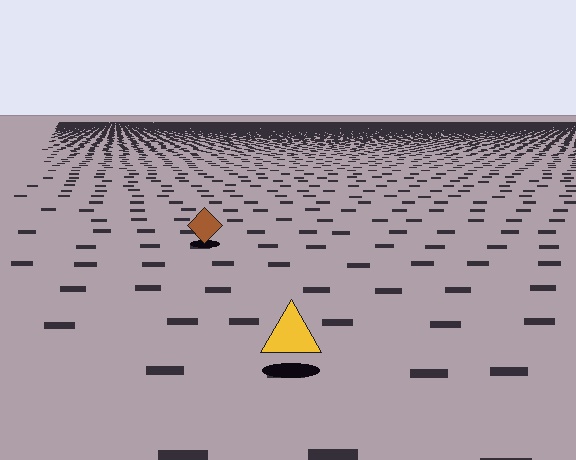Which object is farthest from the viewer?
The brown diamond is farthest from the viewer. It appears smaller and the ground texture around it is denser.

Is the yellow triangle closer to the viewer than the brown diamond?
Yes. The yellow triangle is closer — you can tell from the texture gradient: the ground texture is coarser near it.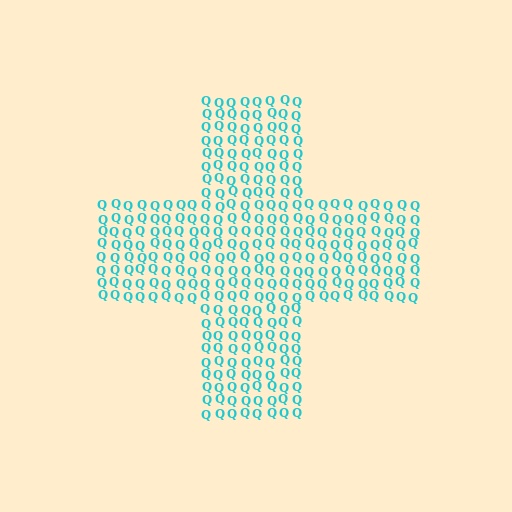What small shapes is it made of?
It is made of small letter Q's.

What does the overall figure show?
The overall figure shows a cross.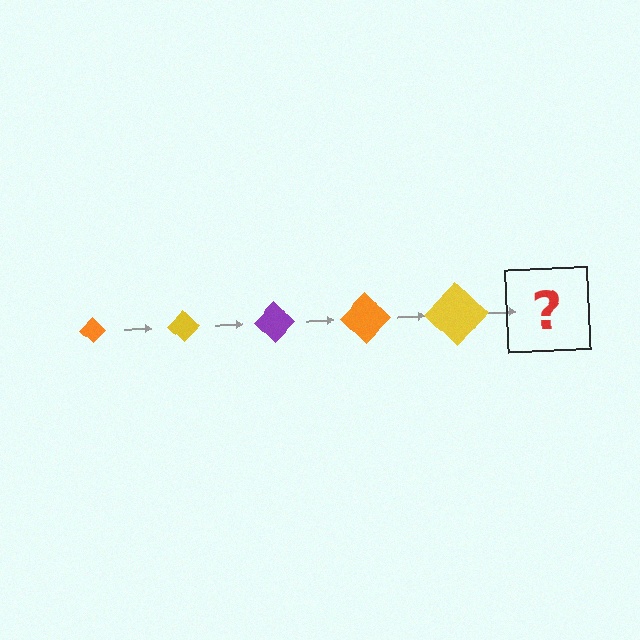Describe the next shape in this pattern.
It should be a purple diamond, larger than the previous one.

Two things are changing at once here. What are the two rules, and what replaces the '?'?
The two rules are that the diamond grows larger each step and the color cycles through orange, yellow, and purple. The '?' should be a purple diamond, larger than the previous one.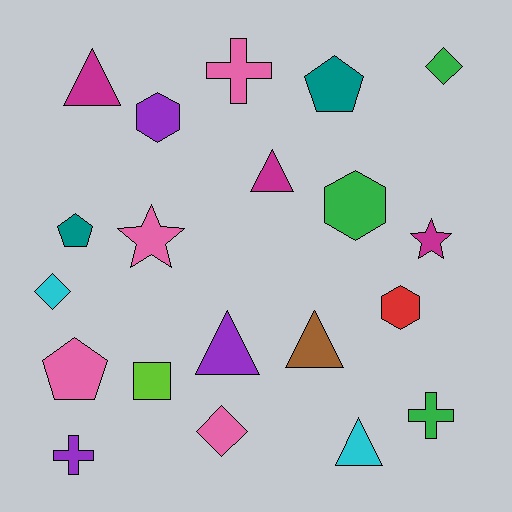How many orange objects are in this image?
There are no orange objects.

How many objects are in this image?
There are 20 objects.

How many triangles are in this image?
There are 5 triangles.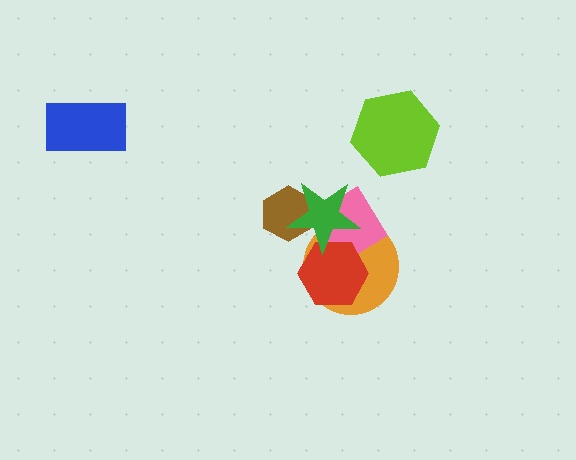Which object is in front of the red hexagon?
The green star is in front of the red hexagon.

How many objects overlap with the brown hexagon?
2 objects overlap with the brown hexagon.